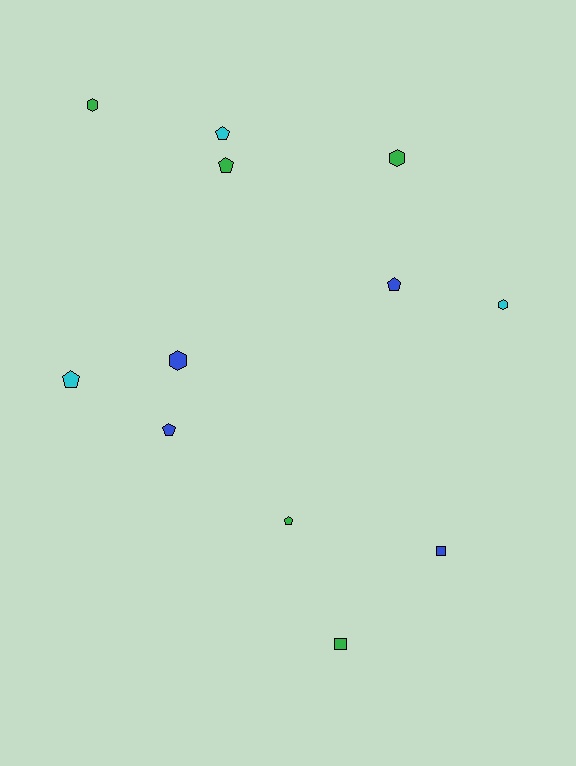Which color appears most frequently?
Green, with 5 objects.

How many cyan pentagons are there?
There are 2 cyan pentagons.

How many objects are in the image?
There are 12 objects.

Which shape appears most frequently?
Pentagon, with 6 objects.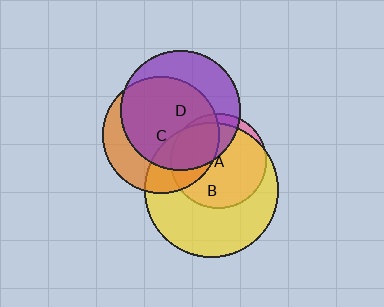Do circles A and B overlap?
Yes.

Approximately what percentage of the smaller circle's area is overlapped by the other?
Approximately 90%.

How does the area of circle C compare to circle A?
Approximately 1.5 times.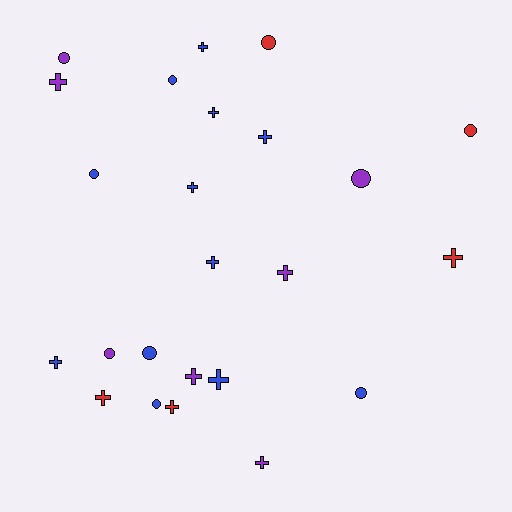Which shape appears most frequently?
Cross, with 14 objects.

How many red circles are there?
There are 2 red circles.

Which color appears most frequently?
Blue, with 12 objects.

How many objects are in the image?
There are 24 objects.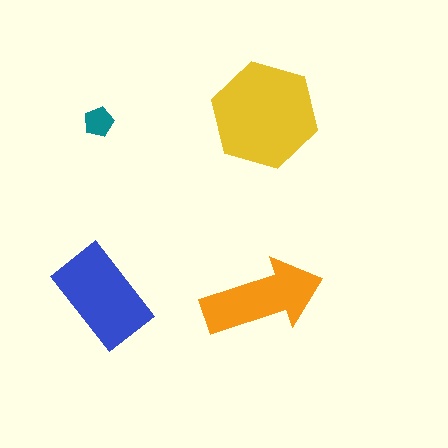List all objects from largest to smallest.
The yellow hexagon, the blue rectangle, the orange arrow, the teal pentagon.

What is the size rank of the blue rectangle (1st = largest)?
2nd.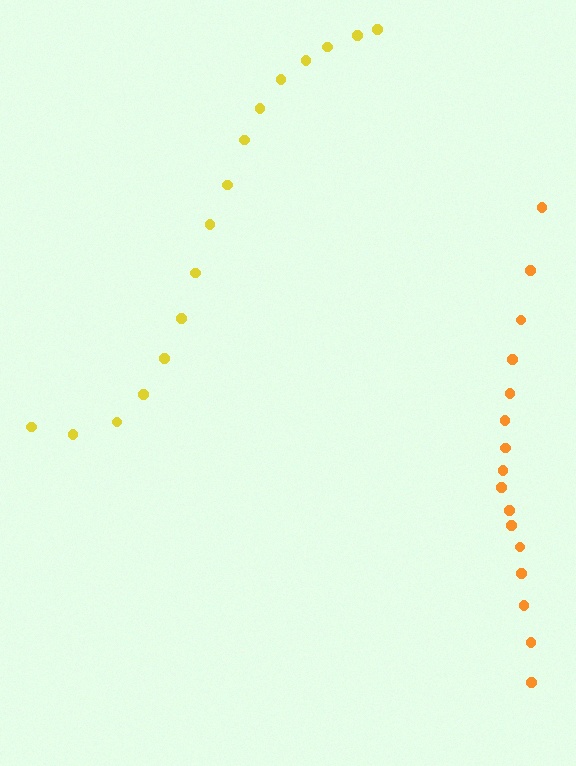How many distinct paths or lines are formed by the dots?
There are 2 distinct paths.